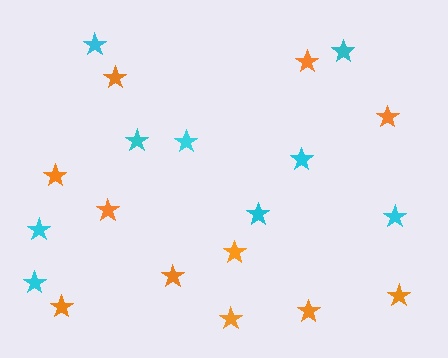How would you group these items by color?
There are 2 groups: one group of cyan stars (9) and one group of orange stars (11).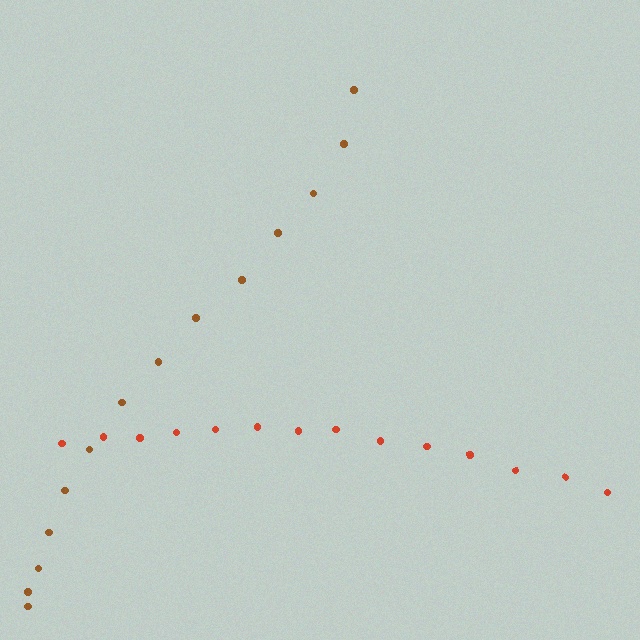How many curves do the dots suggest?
There are 2 distinct paths.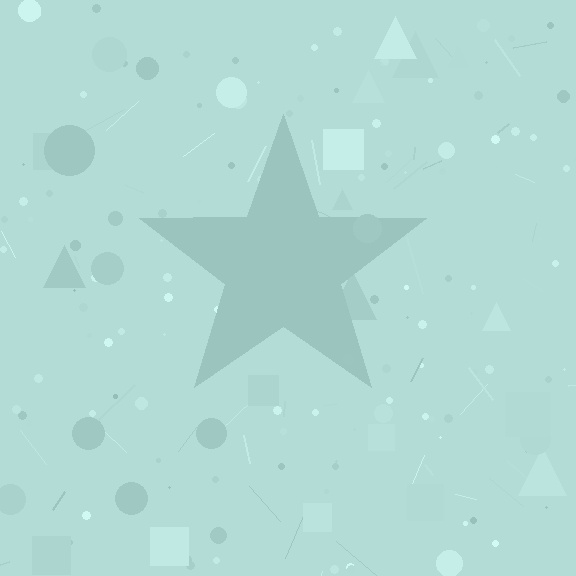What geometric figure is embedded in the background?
A star is embedded in the background.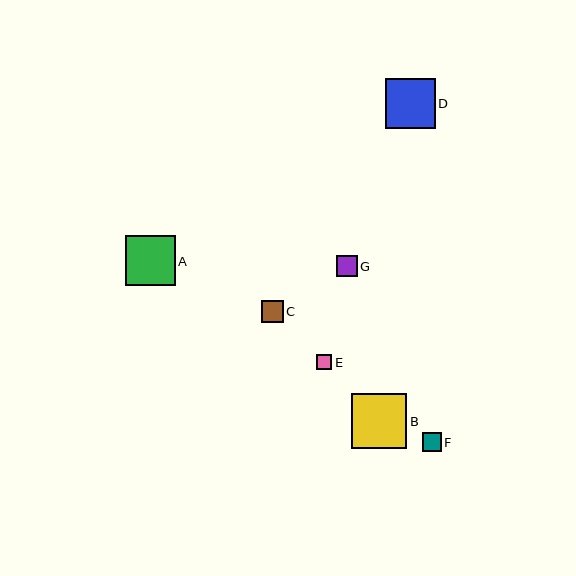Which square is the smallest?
Square E is the smallest with a size of approximately 15 pixels.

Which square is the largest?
Square B is the largest with a size of approximately 56 pixels.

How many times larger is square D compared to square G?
Square D is approximately 2.4 times the size of square G.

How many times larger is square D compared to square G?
Square D is approximately 2.4 times the size of square G.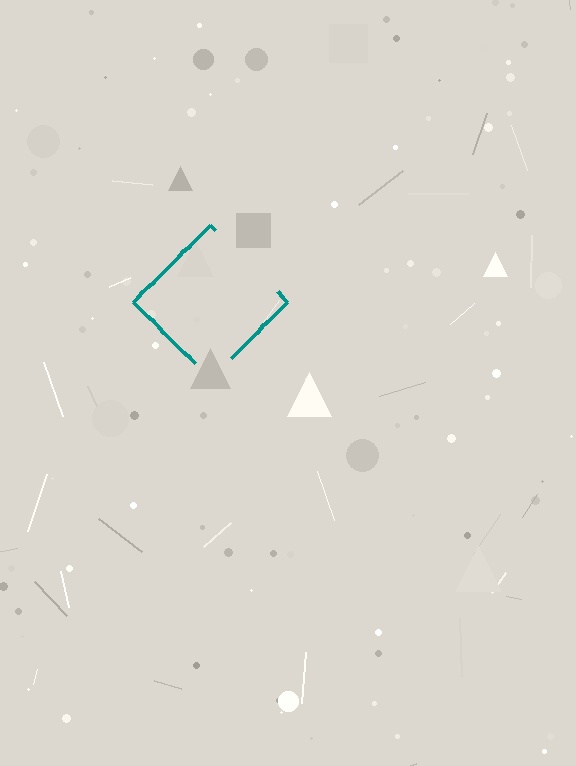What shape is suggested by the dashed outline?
The dashed outline suggests a diamond.